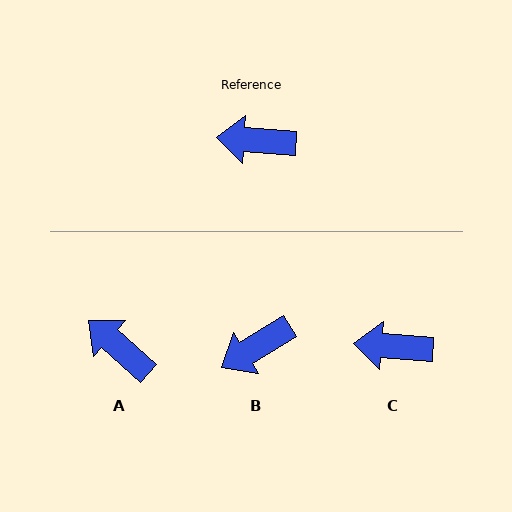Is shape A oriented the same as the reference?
No, it is off by about 38 degrees.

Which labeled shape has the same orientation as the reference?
C.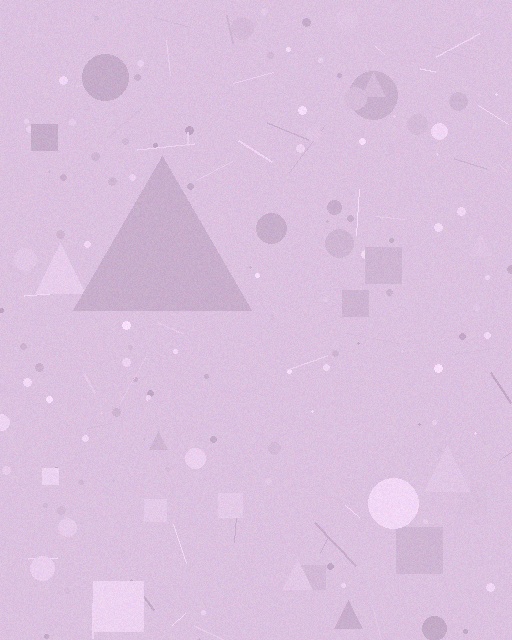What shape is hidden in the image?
A triangle is hidden in the image.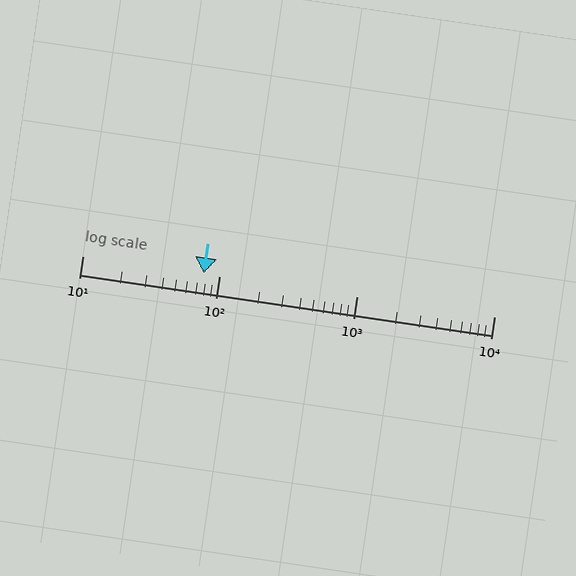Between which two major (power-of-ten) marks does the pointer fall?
The pointer is between 10 and 100.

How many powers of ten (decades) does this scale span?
The scale spans 3 decades, from 10 to 10000.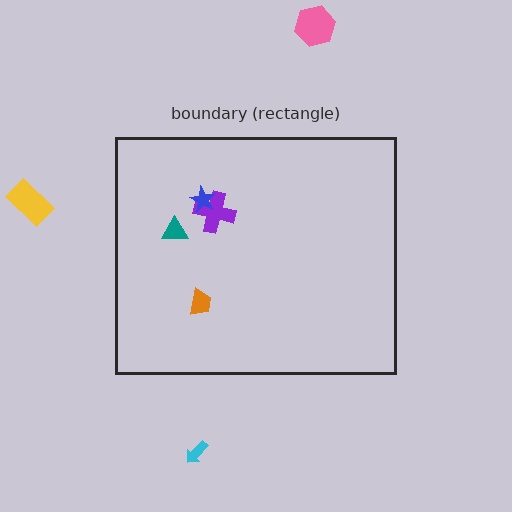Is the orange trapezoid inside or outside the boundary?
Inside.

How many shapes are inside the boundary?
4 inside, 3 outside.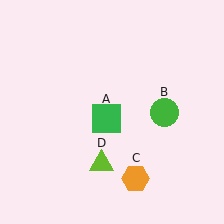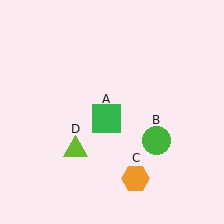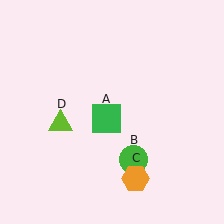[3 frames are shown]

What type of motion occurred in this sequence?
The green circle (object B), lime triangle (object D) rotated clockwise around the center of the scene.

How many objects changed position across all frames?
2 objects changed position: green circle (object B), lime triangle (object D).